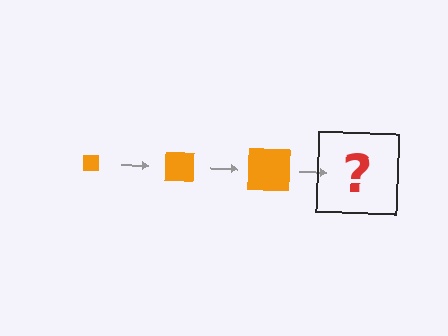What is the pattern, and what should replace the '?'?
The pattern is that the square gets progressively larger each step. The '?' should be an orange square, larger than the previous one.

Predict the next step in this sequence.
The next step is an orange square, larger than the previous one.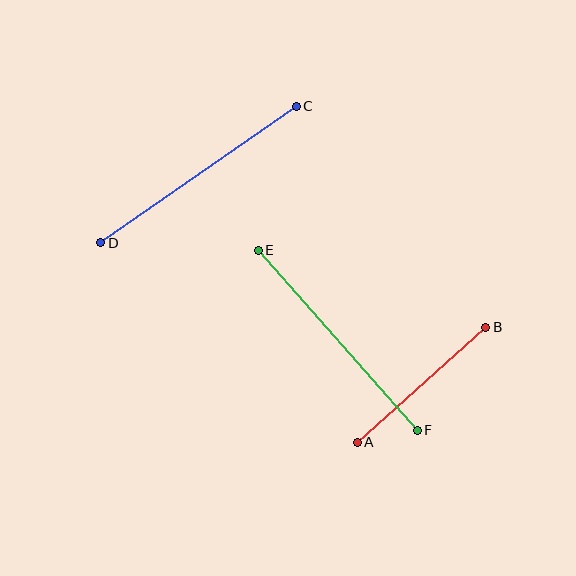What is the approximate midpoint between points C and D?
The midpoint is at approximately (199, 175) pixels.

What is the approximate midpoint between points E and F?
The midpoint is at approximately (338, 340) pixels.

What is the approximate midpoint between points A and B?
The midpoint is at approximately (422, 385) pixels.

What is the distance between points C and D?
The distance is approximately 238 pixels.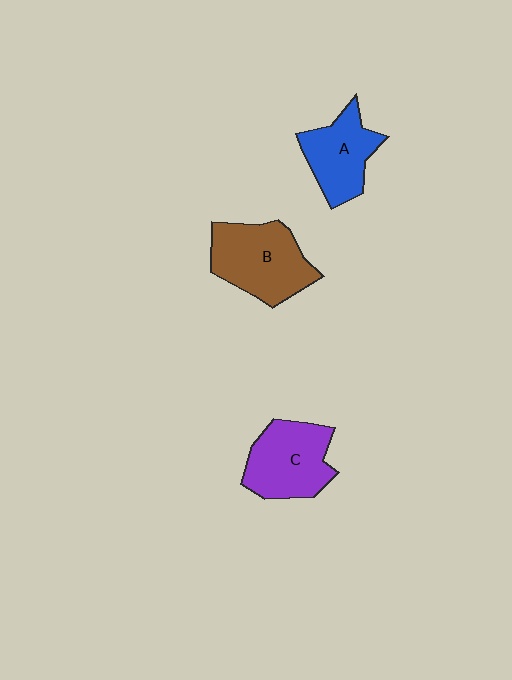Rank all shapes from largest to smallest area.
From largest to smallest: B (brown), C (purple), A (blue).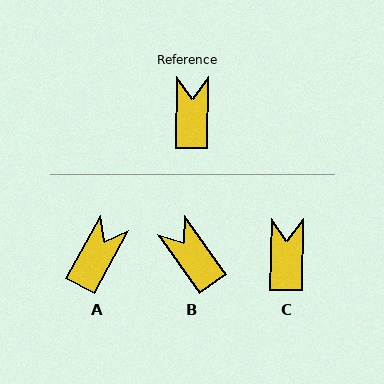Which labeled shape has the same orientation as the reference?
C.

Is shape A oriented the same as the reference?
No, it is off by about 28 degrees.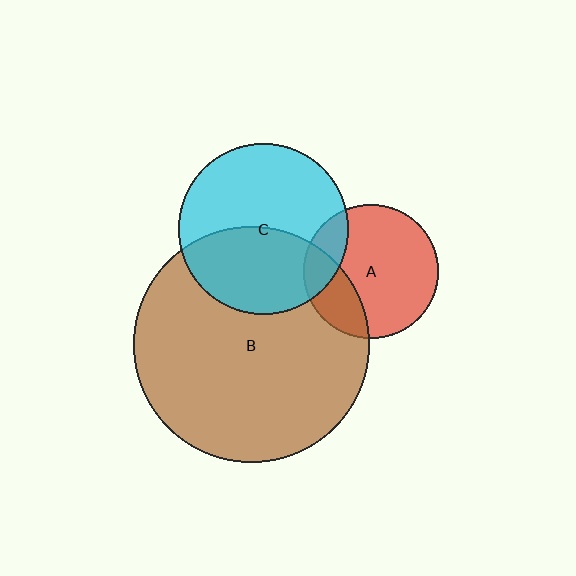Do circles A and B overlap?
Yes.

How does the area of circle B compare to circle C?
Approximately 1.9 times.